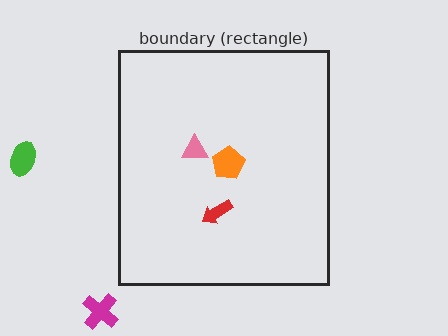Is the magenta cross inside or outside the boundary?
Outside.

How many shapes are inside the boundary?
3 inside, 2 outside.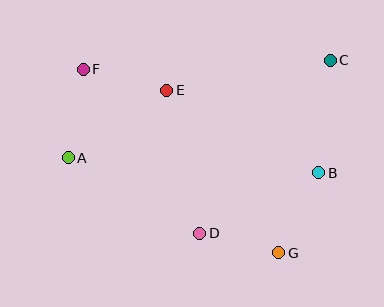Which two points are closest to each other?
Points D and G are closest to each other.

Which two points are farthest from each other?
Points A and C are farthest from each other.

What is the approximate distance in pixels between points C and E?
The distance between C and E is approximately 166 pixels.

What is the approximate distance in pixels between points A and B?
The distance between A and B is approximately 251 pixels.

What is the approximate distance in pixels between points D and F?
The distance between D and F is approximately 202 pixels.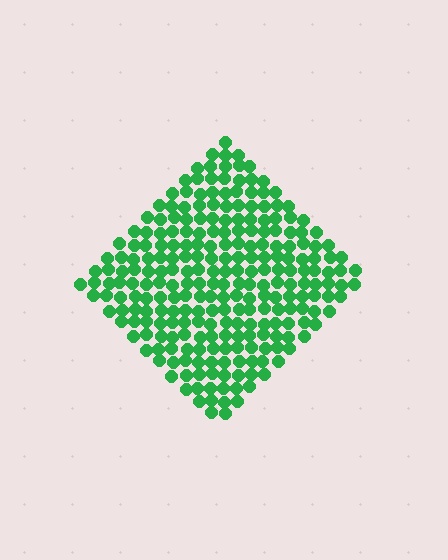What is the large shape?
The large shape is a diamond.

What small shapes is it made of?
It is made of small circles.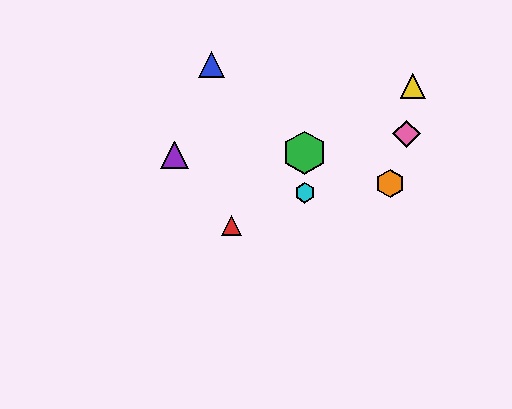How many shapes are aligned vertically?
2 shapes (the green hexagon, the cyan hexagon) are aligned vertically.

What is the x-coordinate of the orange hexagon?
The orange hexagon is at x≈390.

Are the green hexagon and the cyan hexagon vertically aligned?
Yes, both are at x≈305.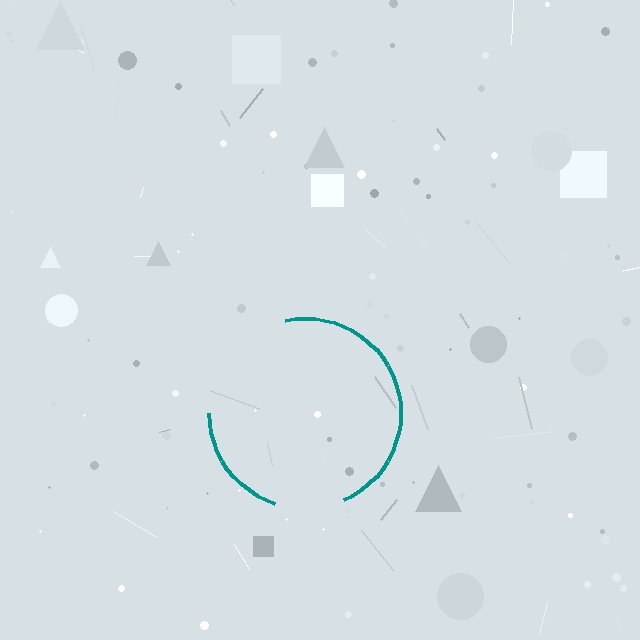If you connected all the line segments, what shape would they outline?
They would outline a circle.